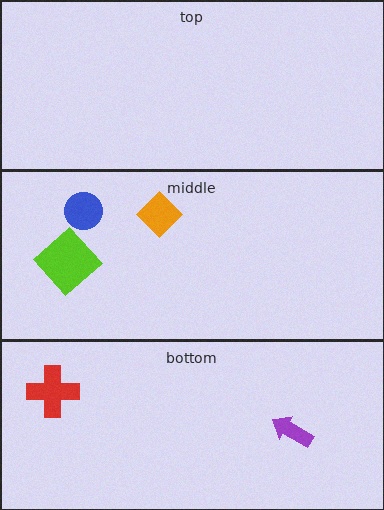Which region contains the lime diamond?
The middle region.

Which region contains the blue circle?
The middle region.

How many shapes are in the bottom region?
2.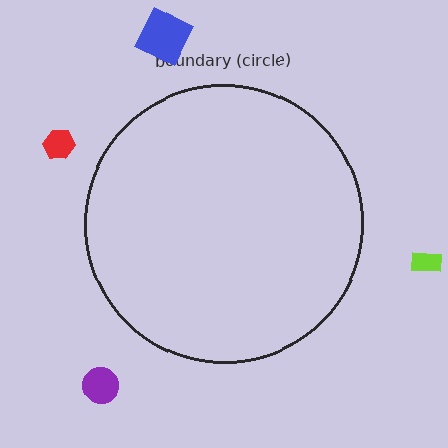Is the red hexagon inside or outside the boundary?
Outside.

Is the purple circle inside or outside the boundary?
Outside.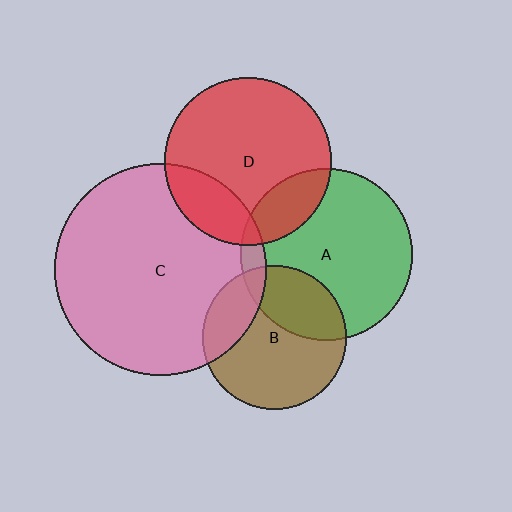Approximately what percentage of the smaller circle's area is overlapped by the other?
Approximately 20%.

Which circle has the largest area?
Circle C (pink).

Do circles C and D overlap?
Yes.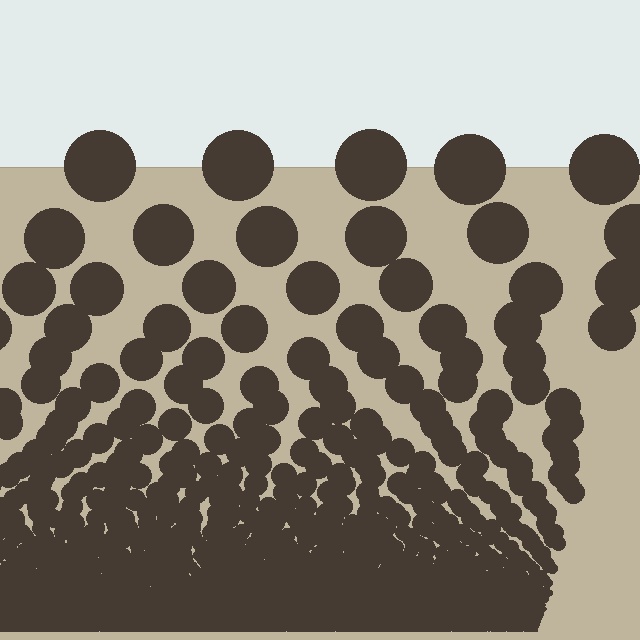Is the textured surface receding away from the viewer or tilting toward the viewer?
The surface appears to tilt toward the viewer. Texture elements get larger and sparser toward the top.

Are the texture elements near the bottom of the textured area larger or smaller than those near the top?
Smaller. The gradient is inverted — elements near the bottom are smaller and denser.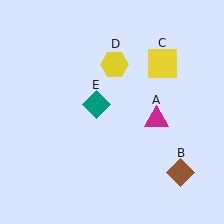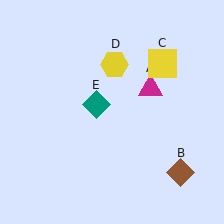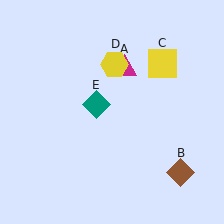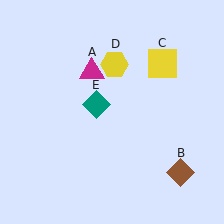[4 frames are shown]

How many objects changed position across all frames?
1 object changed position: magenta triangle (object A).